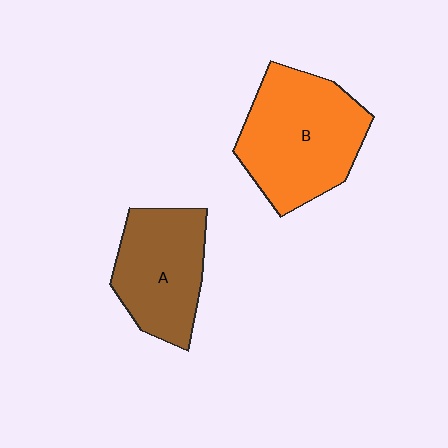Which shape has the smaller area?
Shape A (brown).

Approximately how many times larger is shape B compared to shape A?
Approximately 1.3 times.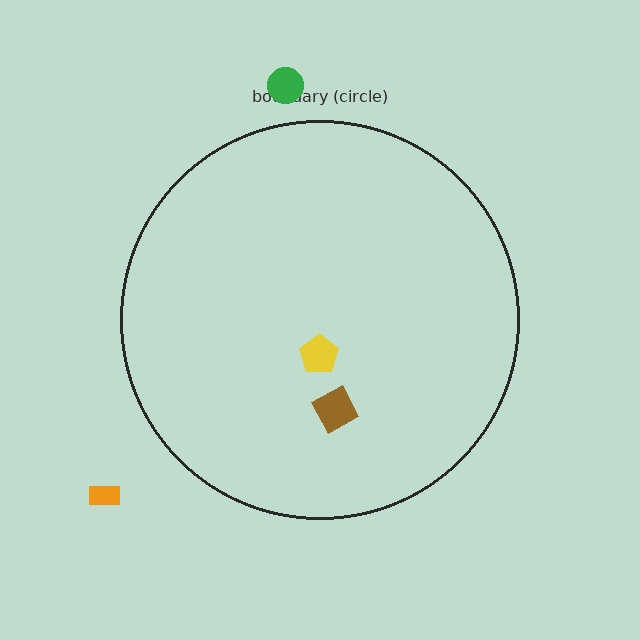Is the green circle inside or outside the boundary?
Outside.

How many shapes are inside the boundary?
2 inside, 2 outside.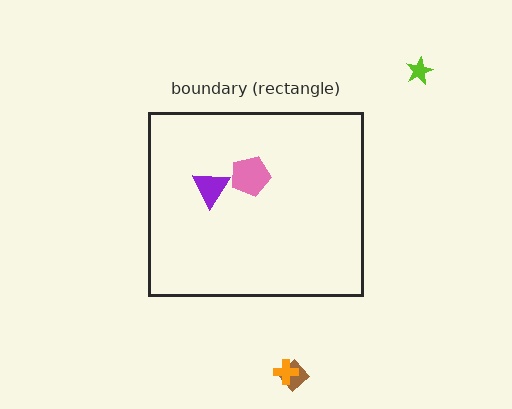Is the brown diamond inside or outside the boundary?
Outside.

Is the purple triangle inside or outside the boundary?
Inside.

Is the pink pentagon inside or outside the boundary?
Inside.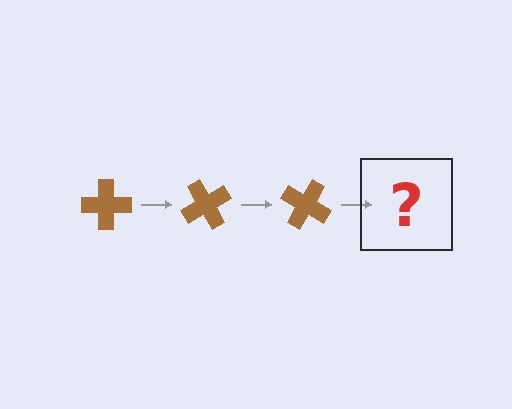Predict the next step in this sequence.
The next step is a brown cross rotated 180 degrees.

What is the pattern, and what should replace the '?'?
The pattern is that the cross rotates 60 degrees each step. The '?' should be a brown cross rotated 180 degrees.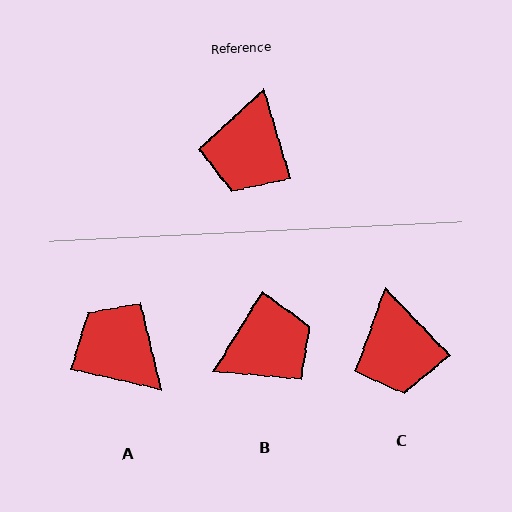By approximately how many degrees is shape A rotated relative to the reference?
Approximately 119 degrees clockwise.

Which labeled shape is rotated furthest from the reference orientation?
B, about 132 degrees away.